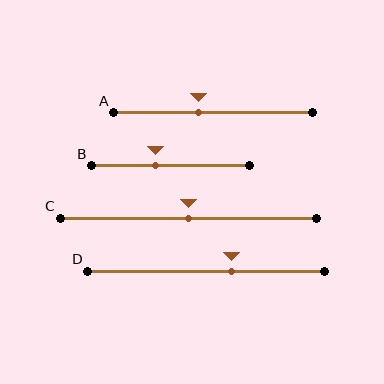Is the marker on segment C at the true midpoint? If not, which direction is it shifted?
Yes, the marker on segment C is at the true midpoint.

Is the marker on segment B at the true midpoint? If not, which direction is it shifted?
No, the marker on segment B is shifted to the left by about 9% of the segment length.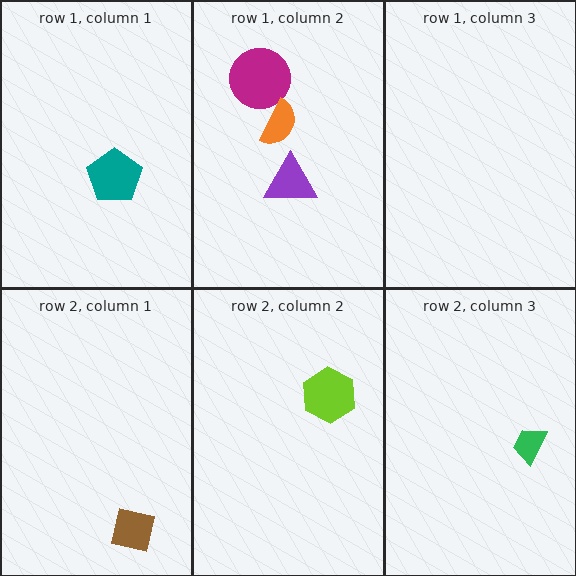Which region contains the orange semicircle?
The row 1, column 2 region.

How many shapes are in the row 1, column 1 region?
1.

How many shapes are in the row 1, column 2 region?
3.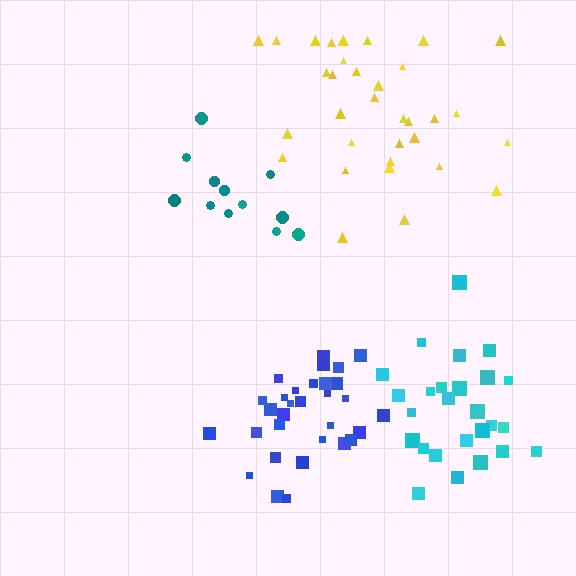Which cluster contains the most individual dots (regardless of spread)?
Yellow (34).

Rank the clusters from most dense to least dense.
blue, cyan, yellow, teal.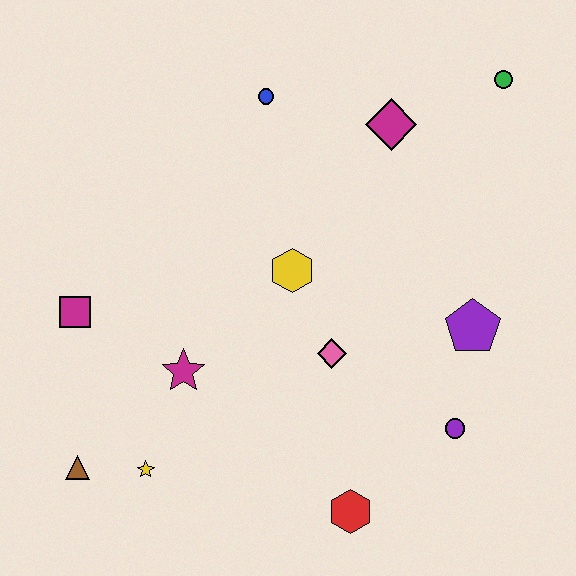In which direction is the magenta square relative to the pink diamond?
The magenta square is to the left of the pink diamond.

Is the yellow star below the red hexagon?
No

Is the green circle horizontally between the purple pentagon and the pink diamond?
No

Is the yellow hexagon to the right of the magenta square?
Yes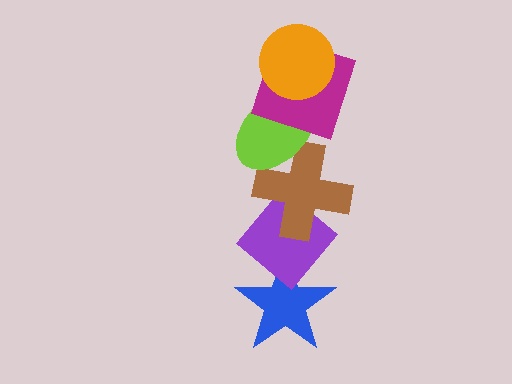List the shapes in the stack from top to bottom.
From top to bottom: the orange circle, the magenta square, the lime ellipse, the brown cross, the purple diamond, the blue star.